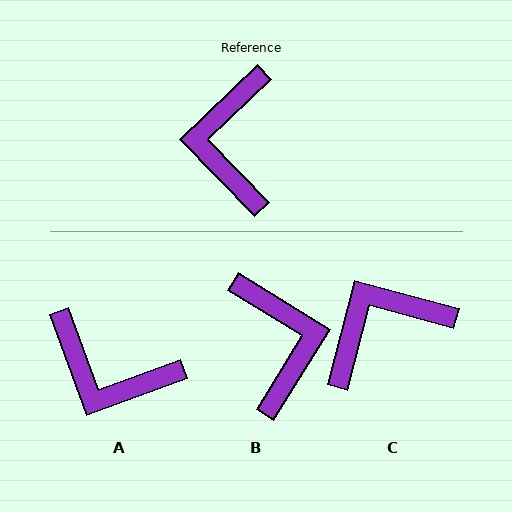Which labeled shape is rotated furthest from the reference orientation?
B, about 165 degrees away.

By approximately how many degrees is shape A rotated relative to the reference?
Approximately 66 degrees counter-clockwise.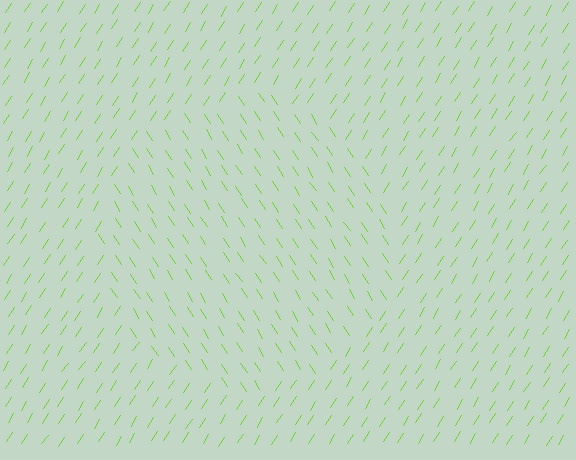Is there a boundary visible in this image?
Yes, there is a texture boundary formed by a change in line orientation.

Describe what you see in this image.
The image is filled with small lime line segments. A circle region in the image has lines oriented differently from the surrounding lines, creating a visible texture boundary.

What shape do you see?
I see a circle.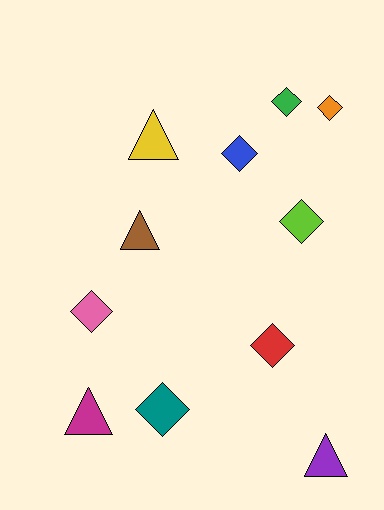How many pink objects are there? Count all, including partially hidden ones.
There is 1 pink object.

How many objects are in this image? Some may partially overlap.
There are 11 objects.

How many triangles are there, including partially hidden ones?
There are 4 triangles.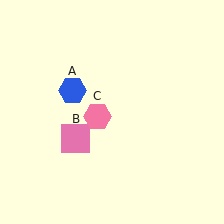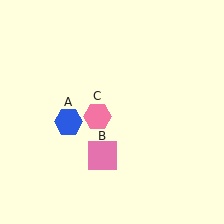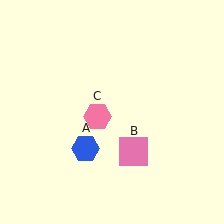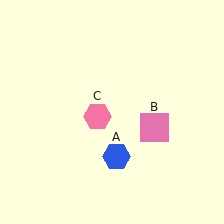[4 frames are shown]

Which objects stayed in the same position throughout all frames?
Pink hexagon (object C) remained stationary.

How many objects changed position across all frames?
2 objects changed position: blue hexagon (object A), pink square (object B).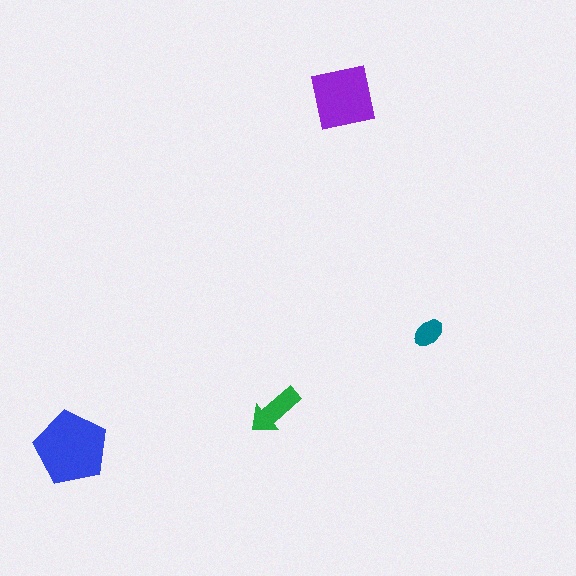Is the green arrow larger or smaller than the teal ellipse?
Larger.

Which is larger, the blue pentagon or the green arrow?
The blue pentagon.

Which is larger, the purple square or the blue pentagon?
The blue pentagon.